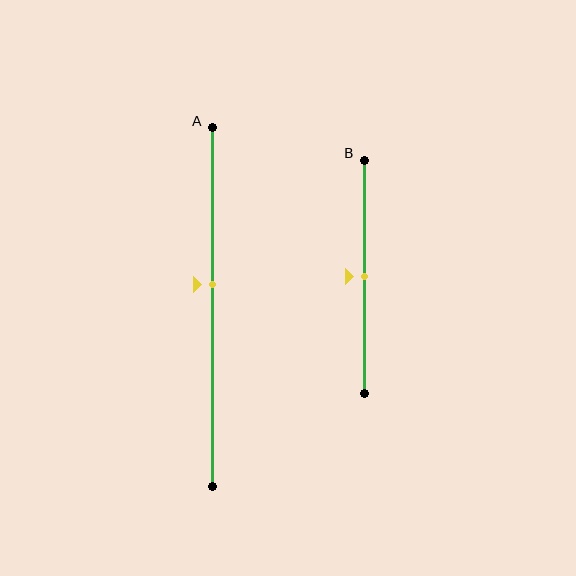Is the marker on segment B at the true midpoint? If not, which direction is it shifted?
Yes, the marker on segment B is at the true midpoint.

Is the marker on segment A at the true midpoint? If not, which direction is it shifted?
No, the marker on segment A is shifted upward by about 6% of the segment length.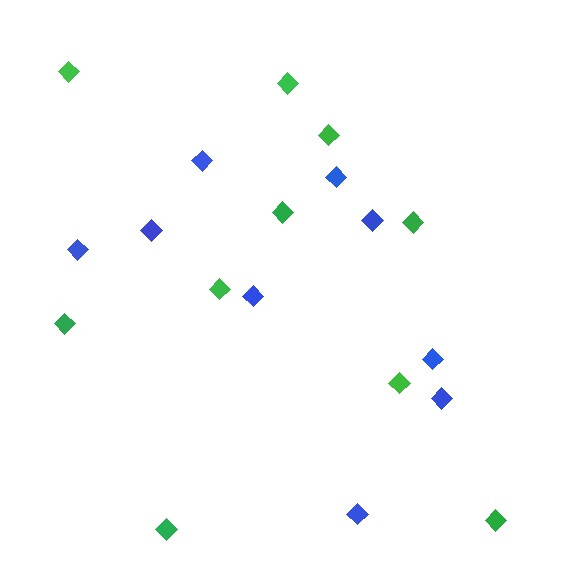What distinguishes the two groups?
There are 2 groups: one group of blue diamonds (9) and one group of green diamonds (10).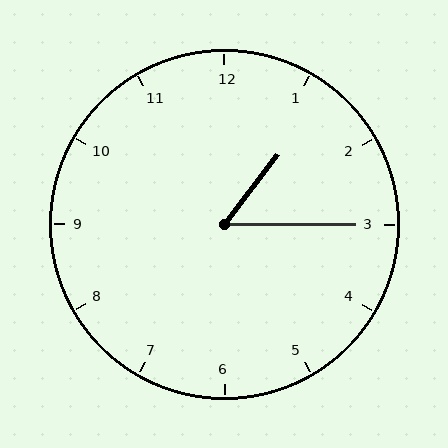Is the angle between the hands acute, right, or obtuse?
It is acute.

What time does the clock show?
1:15.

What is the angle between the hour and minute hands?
Approximately 52 degrees.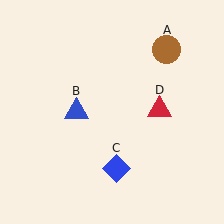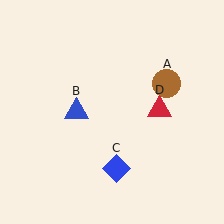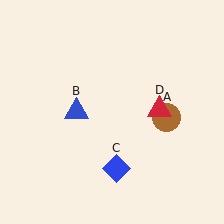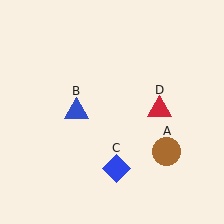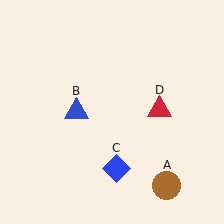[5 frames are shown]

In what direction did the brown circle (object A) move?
The brown circle (object A) moved down.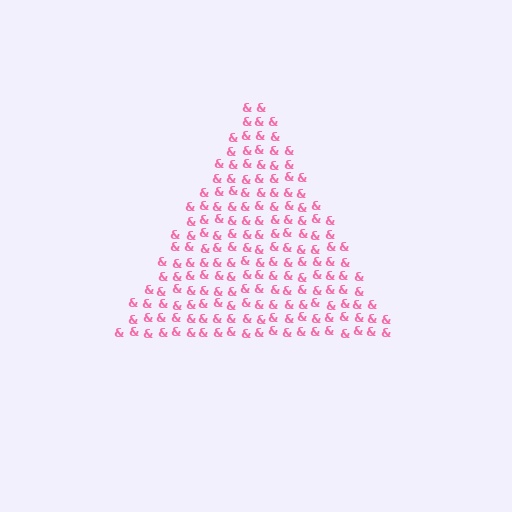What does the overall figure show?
The overall figure shows a triangle.